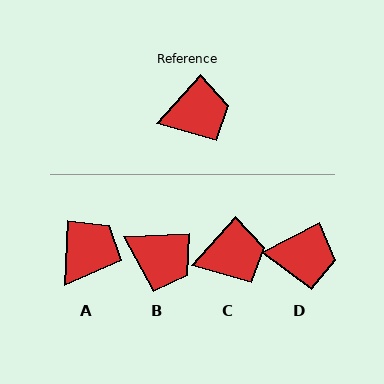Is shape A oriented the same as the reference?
No, it is off by about 39 degrees.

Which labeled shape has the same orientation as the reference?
C.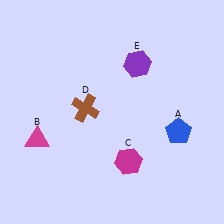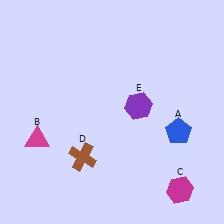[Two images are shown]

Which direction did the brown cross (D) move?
The brown cross (D) moved down.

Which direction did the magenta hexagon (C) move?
The magenta hexagon (C) moved right.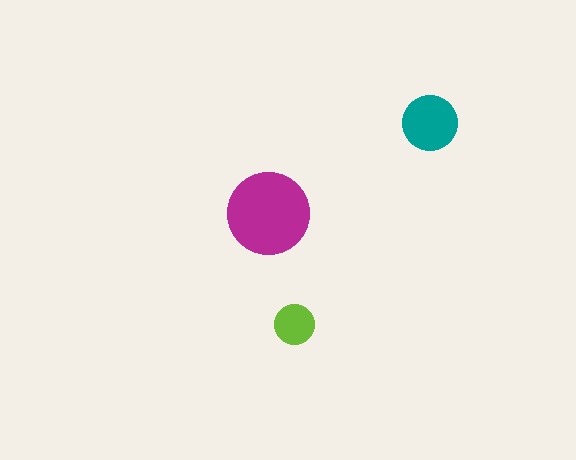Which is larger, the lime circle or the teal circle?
The teal one.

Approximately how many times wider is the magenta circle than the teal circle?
About 1.5 times wider.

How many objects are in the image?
There are 3 objects in the image.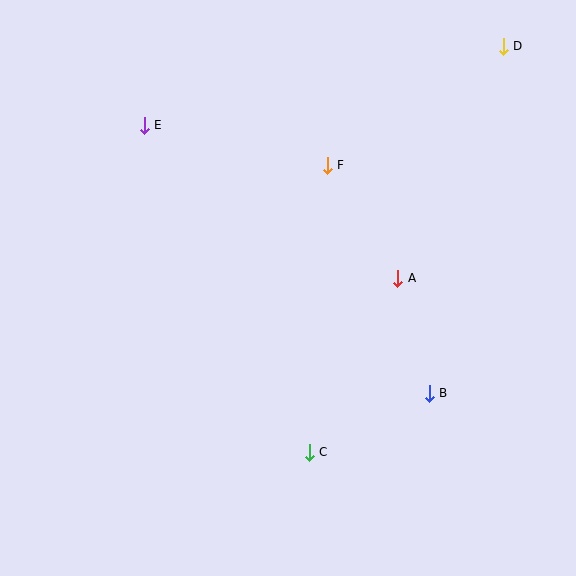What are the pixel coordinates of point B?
Point B is at (429, 394).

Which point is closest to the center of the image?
Point A at (398, 278) is closest to the center.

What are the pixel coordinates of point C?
Point C is at (309, 452).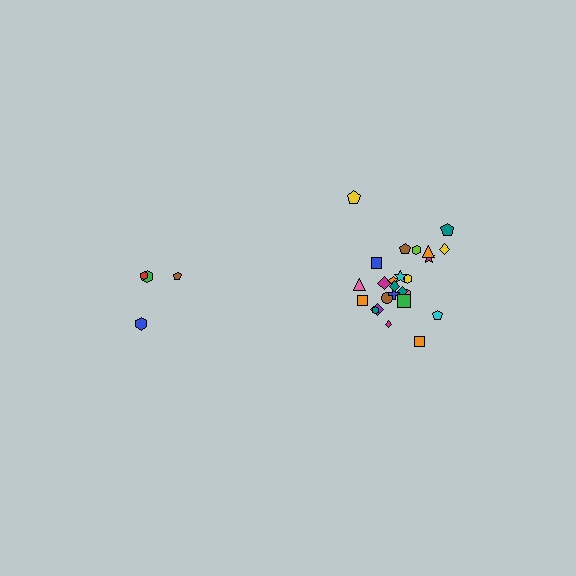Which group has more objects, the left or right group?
The right group.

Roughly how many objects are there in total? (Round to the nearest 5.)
Roughly 30 objects in total.